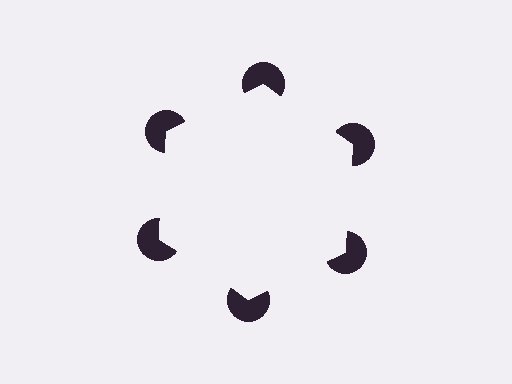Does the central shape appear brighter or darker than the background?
It typically appears slightly brighter than the background, even though no actual brightness change is drawn.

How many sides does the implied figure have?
6 sides.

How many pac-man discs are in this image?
There are 6 — one at each vertex of the illusory hexagon.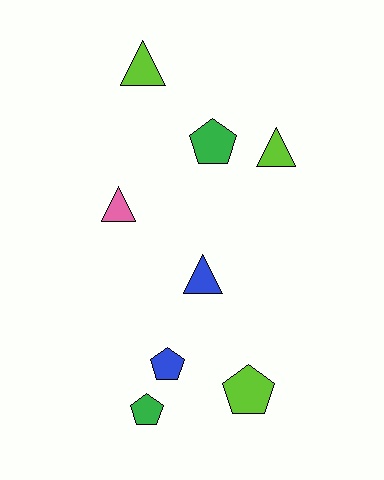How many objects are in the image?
There are 8 objects.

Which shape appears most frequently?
Pentagon, with 4 objects.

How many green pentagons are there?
There are 2 green pentagons.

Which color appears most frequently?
Lime, with 3 objects.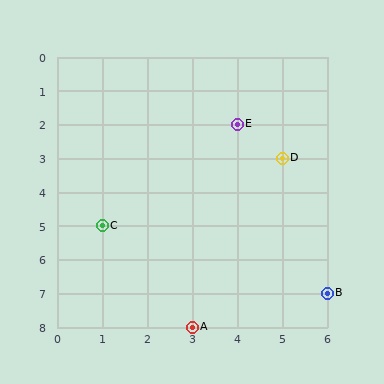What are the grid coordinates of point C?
Point C is at grid coordinates (1, 5).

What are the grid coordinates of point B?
Point B is at grid coordinates (6, 7).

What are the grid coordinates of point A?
Point A is at grid coordinates (3, 8).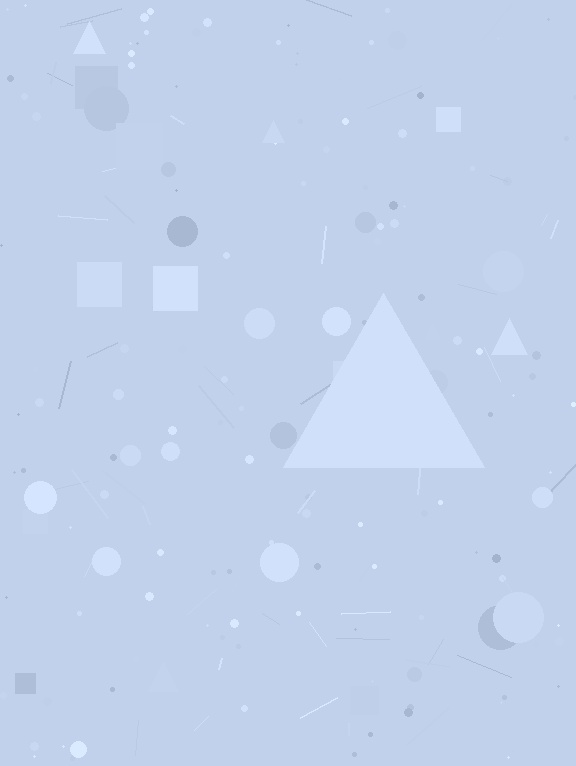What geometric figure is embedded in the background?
A triangle is embedded in the background.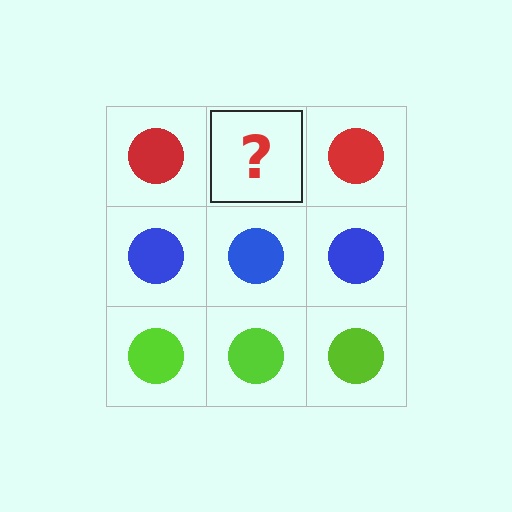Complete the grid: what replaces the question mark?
The question mark should be replaced with a red circle.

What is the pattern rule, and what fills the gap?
The rule is that each row has a consistent color. The gap should be filled with a red circle.